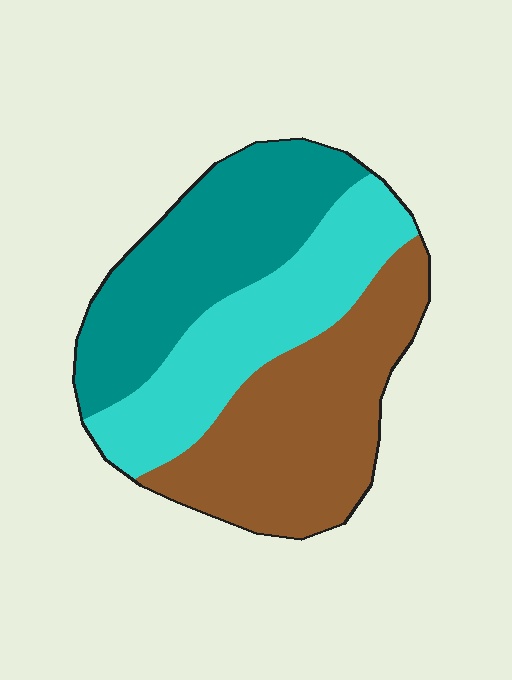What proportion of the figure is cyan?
Cyan covers around 30% of the figure.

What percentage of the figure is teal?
Teal takes up about one third (1/3) of the figure.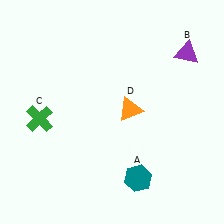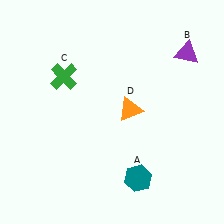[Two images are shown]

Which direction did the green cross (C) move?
The green cross (C) moved up.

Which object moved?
The green cross (C) moved up.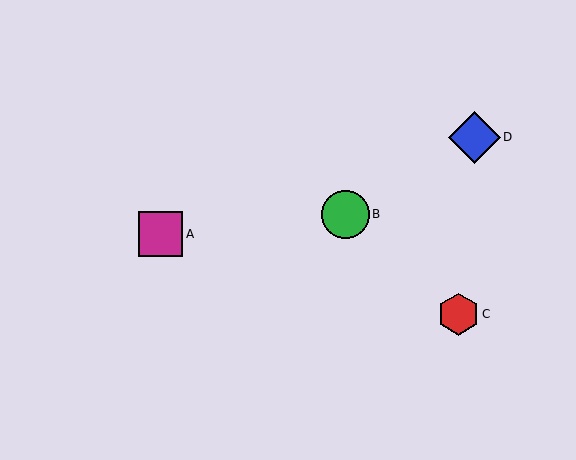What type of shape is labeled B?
Shape B is a green circle.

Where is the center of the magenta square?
The center of the magenta square is at (160, 234).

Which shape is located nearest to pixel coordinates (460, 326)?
The red hexagon (labeled C) at (458, 314) is nearest to that location.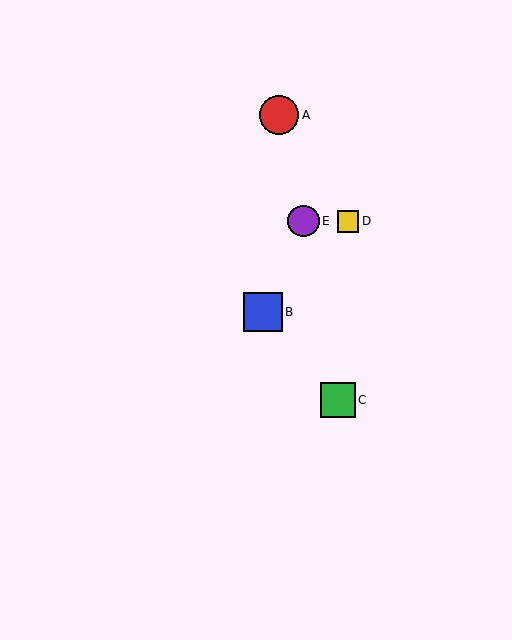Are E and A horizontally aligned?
No, E is at y≈221 and A is at y≈115.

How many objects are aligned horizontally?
2 objects (D, E) are aligned horizontally.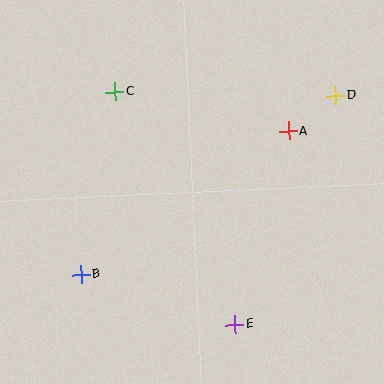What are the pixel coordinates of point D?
Point D is at (336, 95).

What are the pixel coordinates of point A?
Point A is at (289, 131).